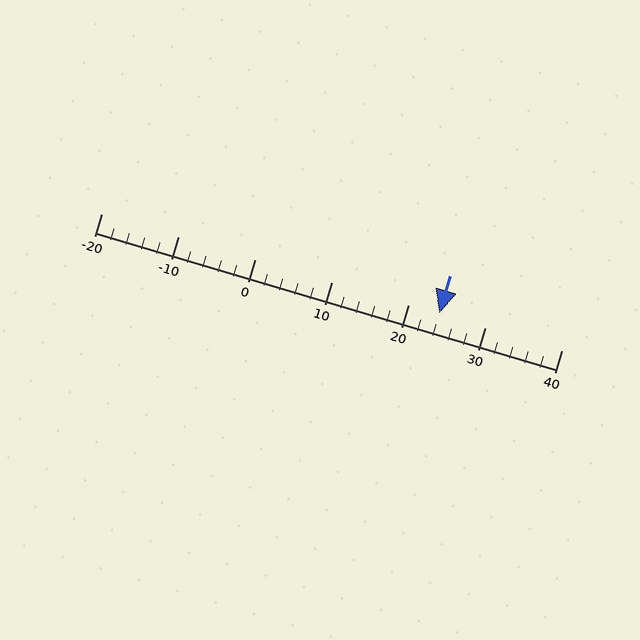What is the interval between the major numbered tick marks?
The major tick marks are spaced 10 units apart.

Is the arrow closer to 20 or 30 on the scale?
The arrow is closer to 20.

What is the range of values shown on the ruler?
The ruler shows values from -20 to 40.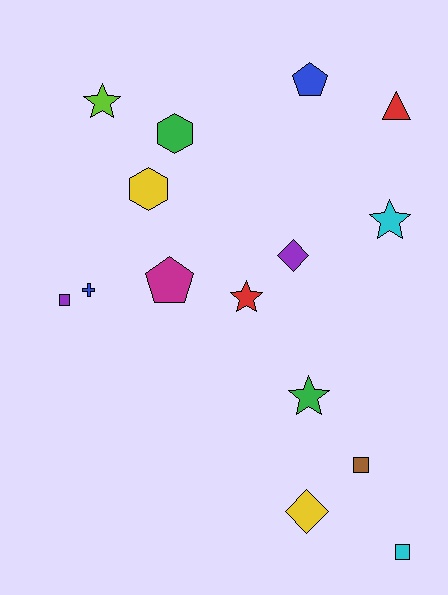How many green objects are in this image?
There are 2 green objects.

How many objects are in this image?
There are 15 objects.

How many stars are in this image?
There are 4 stars.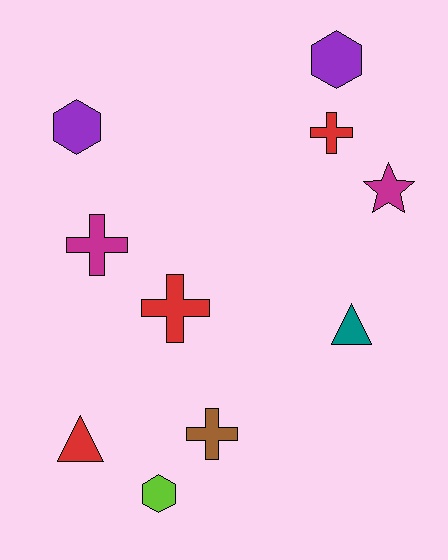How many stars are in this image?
There is 1 star.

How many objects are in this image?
There are 10 objects.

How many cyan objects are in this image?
There are no cyan objects.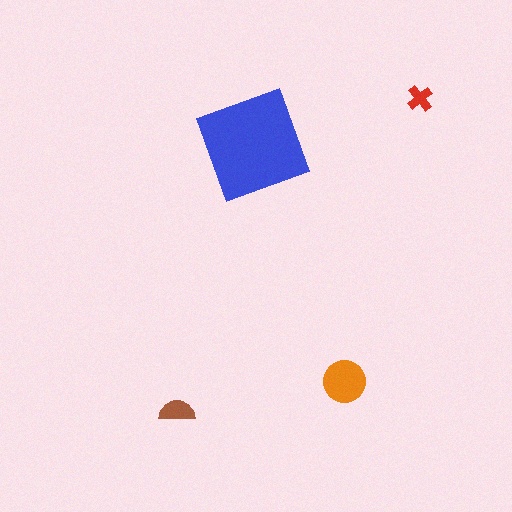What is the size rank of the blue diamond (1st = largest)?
1st.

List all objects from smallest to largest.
The red cross, the brown semicircle, the orange circle, the blue diamond.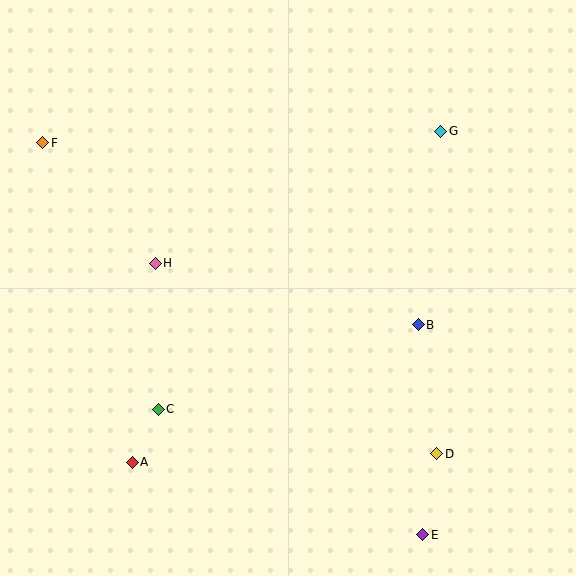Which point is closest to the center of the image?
Point H at (155, 263) is closest to the center.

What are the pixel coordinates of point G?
Point G is at (441, 131).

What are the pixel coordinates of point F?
Point F is at (43, 143).